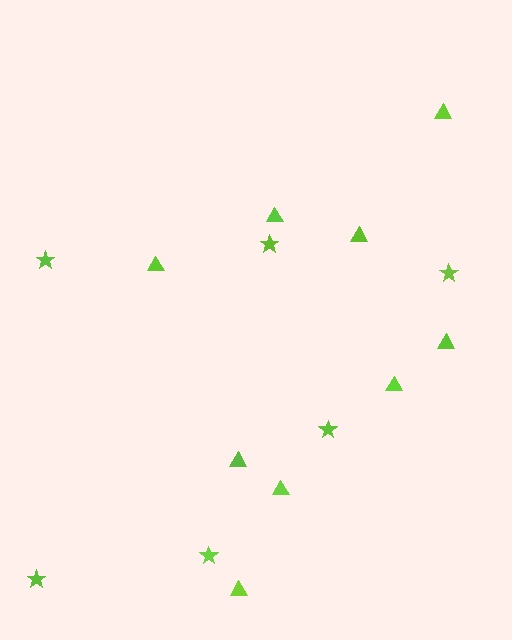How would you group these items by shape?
There are 2 groups: one group of triangles (9) and one group of stars (6).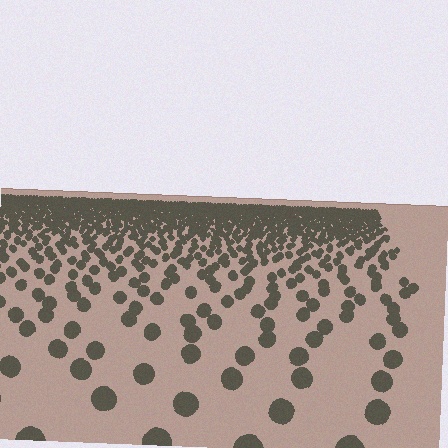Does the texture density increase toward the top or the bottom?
Density increases toward the top.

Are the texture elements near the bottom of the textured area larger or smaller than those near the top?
Larger. Near the bottom, elements are closer to the viewer and appear at a bigger on-screen size.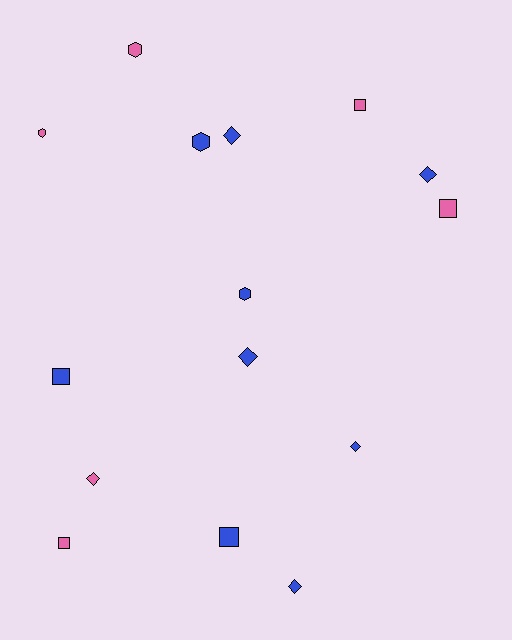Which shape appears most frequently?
Diamond, with 6 objects.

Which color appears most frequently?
Blue, with 9 objects.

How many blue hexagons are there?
There are 2 blue hexagons.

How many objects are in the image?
There are 15 objects.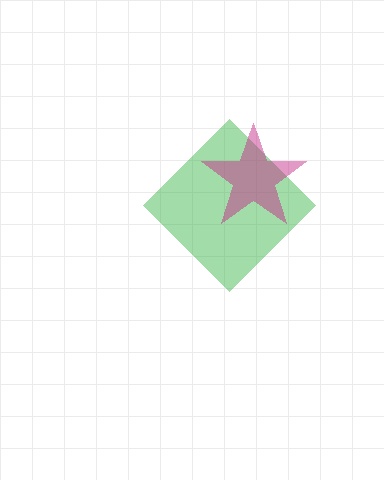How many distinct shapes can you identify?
There are 2 distinct shapes: a green diamond, a magenta star.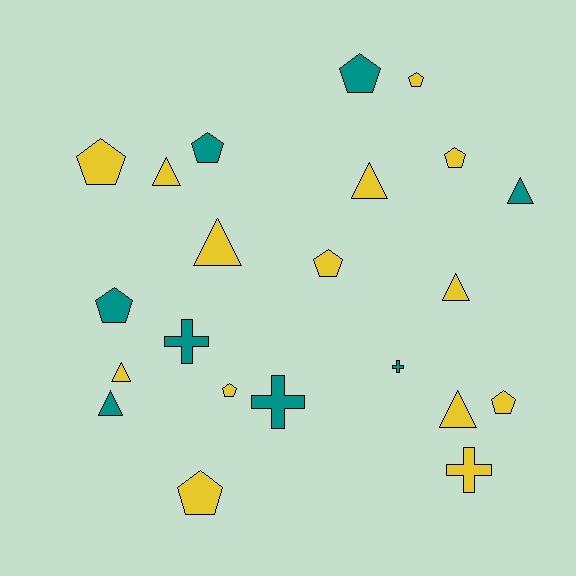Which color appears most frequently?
Yellow, with 14 objects.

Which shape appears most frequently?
Pentagon, with 10 objects.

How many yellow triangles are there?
There are 6 yellow triangles.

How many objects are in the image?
There are 22 objects.